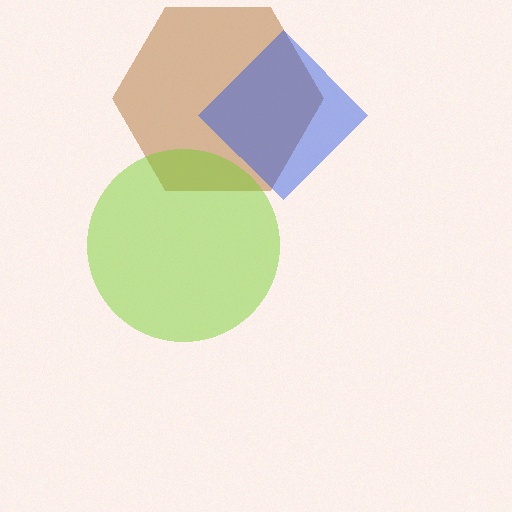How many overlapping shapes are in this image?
There are 3 overlapping shapes in the image.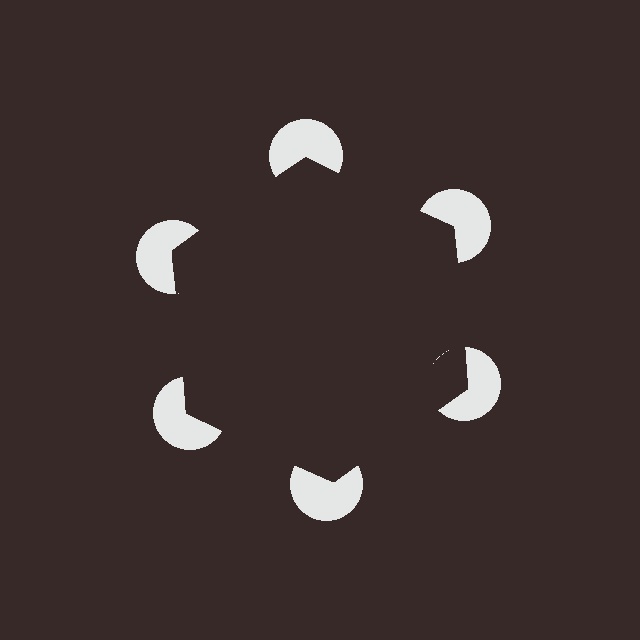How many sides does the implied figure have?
6 sides.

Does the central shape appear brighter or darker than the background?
It typically appears slightly darker than the background, even though no actual brightness change is drawn.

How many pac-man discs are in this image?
There are 6 — one at each vertex of the illusory hexagon.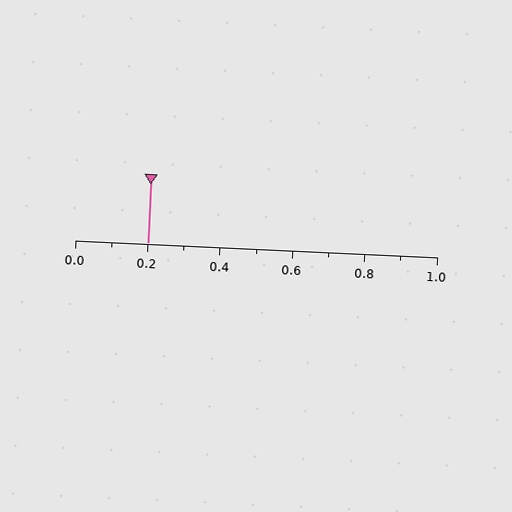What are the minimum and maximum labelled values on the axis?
The axis runs from 0.0 to 1.0.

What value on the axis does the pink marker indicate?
The marker indicates approximately 0.2.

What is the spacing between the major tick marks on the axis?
The major ticks are spaced 0.2 apart.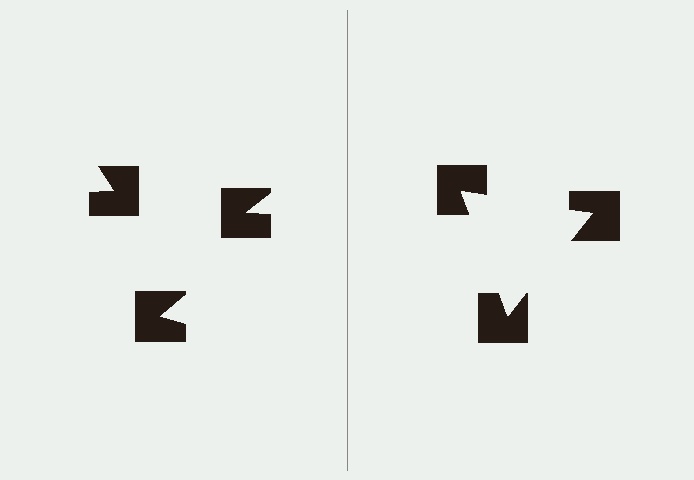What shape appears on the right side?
An illusory triangle.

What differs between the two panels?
The notched squares are positioned identically on both sides; only the wedge orientations differ. On the right they align to a triangle; on the left they are misaligned.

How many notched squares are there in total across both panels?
6 — 3 on each side.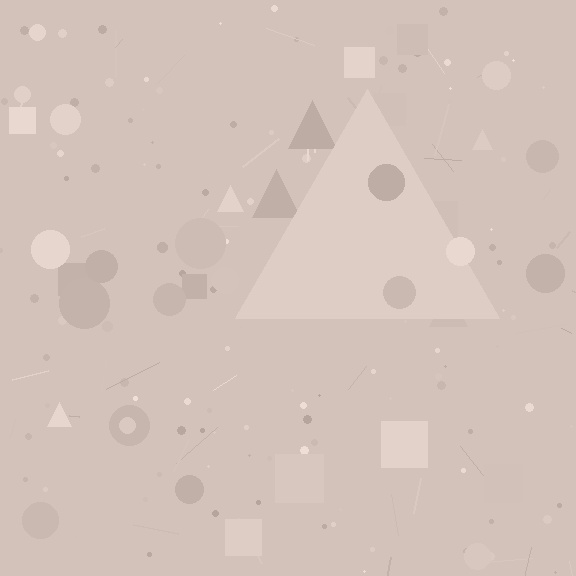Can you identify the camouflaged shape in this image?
The camouflaged shape is a triangle.